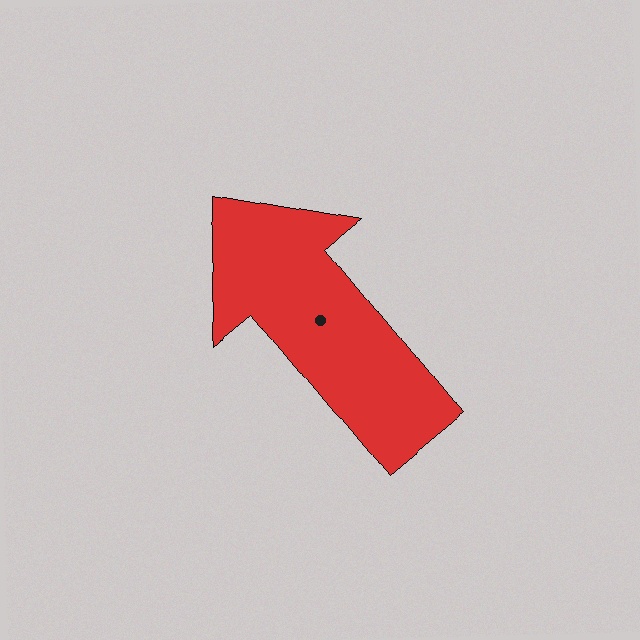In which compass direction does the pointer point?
Northwest.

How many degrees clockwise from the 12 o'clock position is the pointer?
Approximately 321 degrees.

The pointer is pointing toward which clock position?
Roughly 11 o'clock.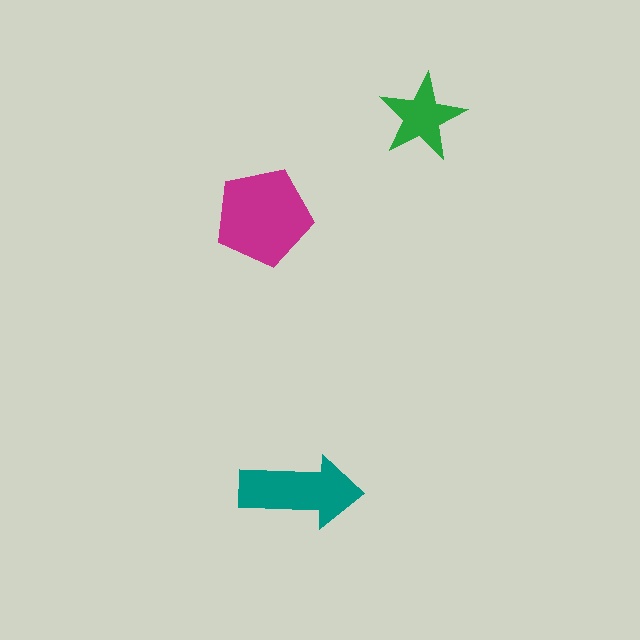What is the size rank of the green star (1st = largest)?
3rd.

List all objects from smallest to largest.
The green star, the teal arrow, the magenta pentagon.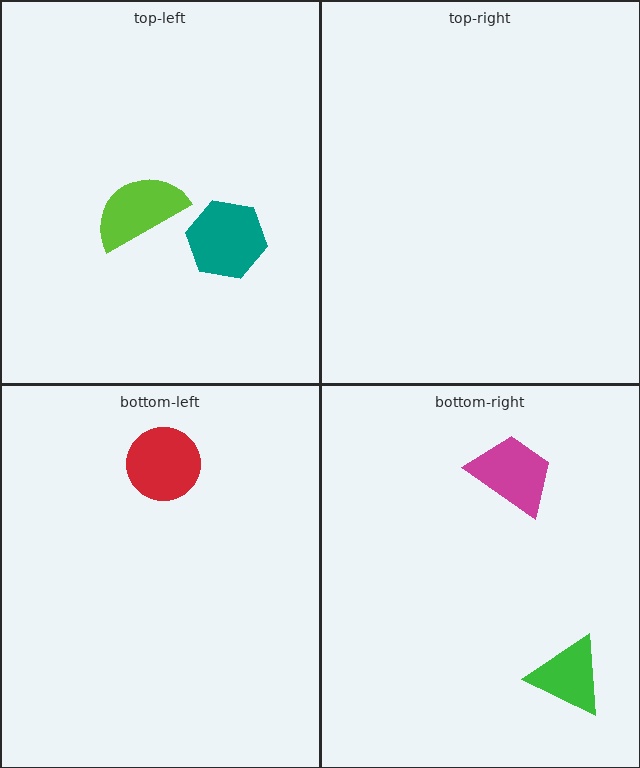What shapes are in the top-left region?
The teal hexagon, the lime semicircle.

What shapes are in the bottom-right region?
The magenta trapezoid, the green triangle.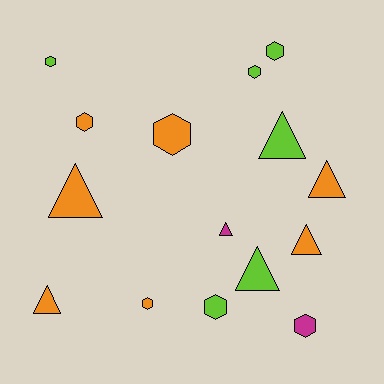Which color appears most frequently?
Orange, with 7 objects.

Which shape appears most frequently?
Hexagon, with 8 objects.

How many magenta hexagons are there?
There is 1 magenta hexagon.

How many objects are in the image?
There are 15 objects.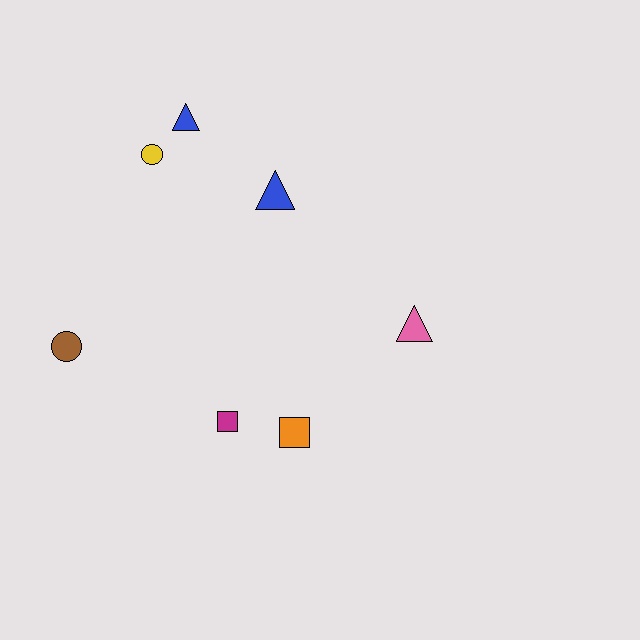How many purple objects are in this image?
There are no purple objects.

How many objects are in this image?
There are 7 objects.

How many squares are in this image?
There are 2 squares.